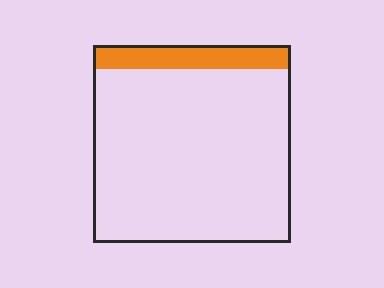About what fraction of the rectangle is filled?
About one eighth (1/8).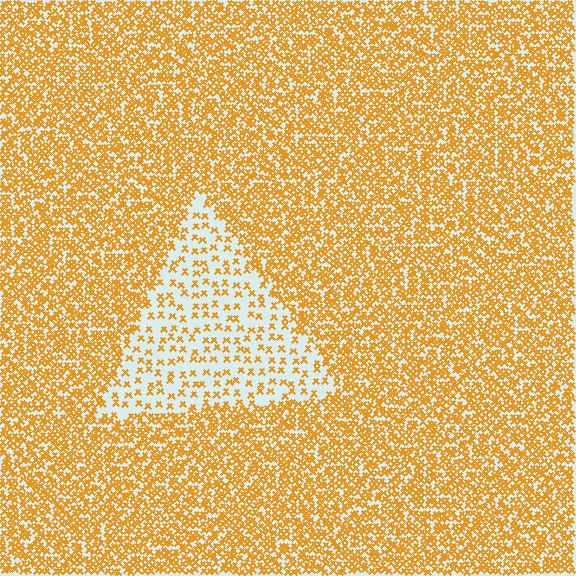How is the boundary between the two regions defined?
The boundary is defined by a change in element density (approximately 3.0x ratio). All elements are the same color, size, and shape.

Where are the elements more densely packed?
The elements are more densely packed outside the triangle boundary.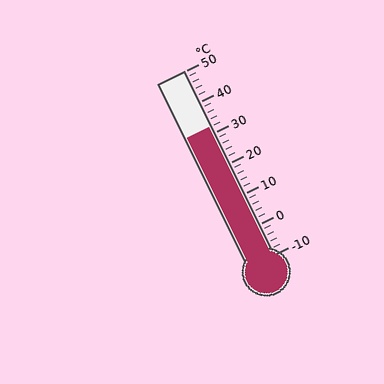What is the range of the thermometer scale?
The thermometer scale ranges from -10°C to 50°C.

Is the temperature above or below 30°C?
The temperature is above 30°C.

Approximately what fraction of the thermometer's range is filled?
The thermometer is filled to approximately 70% of its range.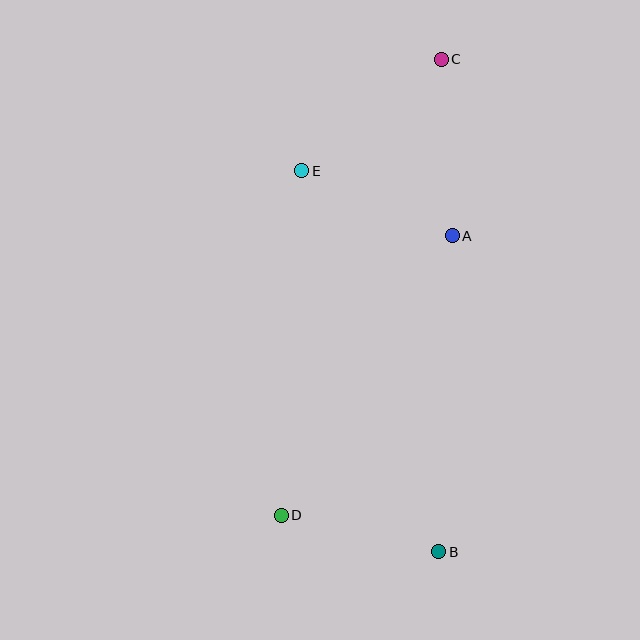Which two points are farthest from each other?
Points B and C are farthest from each other.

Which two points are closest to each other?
Points B and D are closest to each other.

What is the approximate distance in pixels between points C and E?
The distance between C and E is approximately 178 pixels.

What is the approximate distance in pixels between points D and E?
The distance between D and E is approximately 345 pixels.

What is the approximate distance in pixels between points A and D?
The distance between A and D is approximately 327 pixels.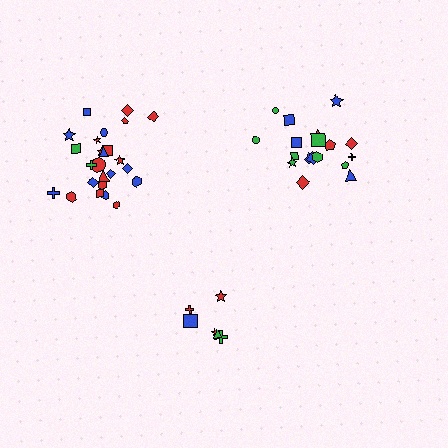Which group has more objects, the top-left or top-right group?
The top-left group.